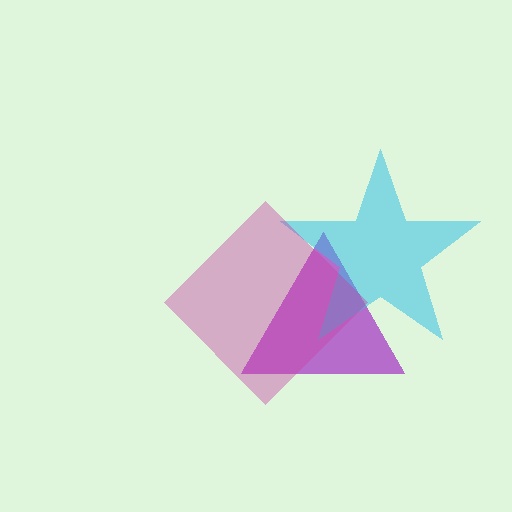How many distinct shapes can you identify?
There are 3 distinct shapes: a purple triangle, a cyan star, a magenta diamond.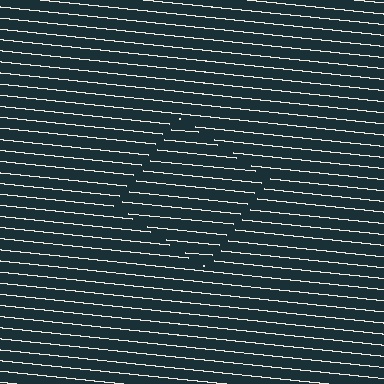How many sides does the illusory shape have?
4 sides — the line-ends trace a square.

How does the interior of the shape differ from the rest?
The interior of the shape contains the same grating, shifted by half a period — the contour is defined by the phase discontinuity where line-ends from the inner and outer gratings abut.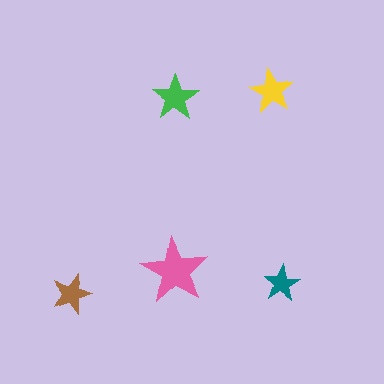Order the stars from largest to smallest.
the pink one, the green one, the yellow one, the brown one, the teal one.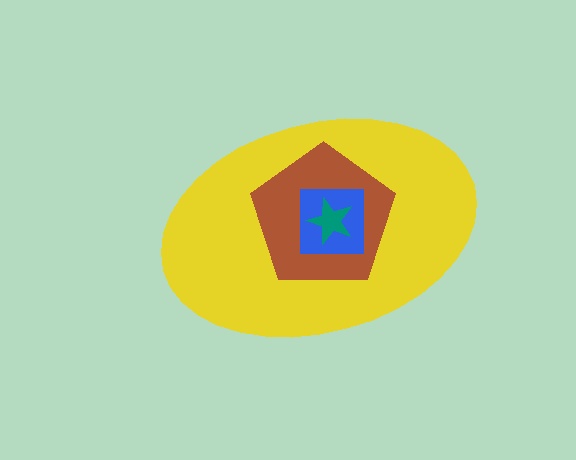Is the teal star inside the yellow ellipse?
Yes.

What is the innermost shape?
The teal star.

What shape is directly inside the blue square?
The teal star.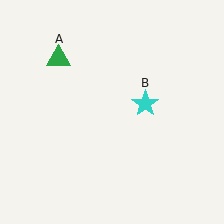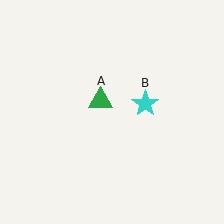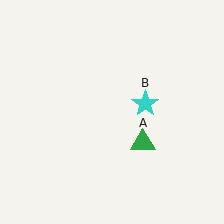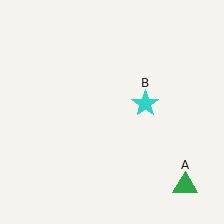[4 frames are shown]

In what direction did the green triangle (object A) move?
The green triangle (object A) moved down and to the right.